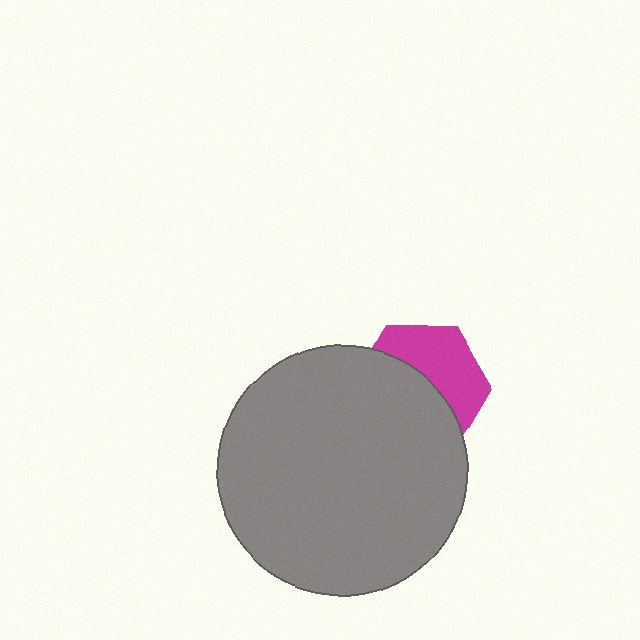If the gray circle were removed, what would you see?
You would see the complete magenta hexagon.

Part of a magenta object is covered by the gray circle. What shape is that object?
It is a hexagon.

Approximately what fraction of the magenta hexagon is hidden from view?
Roughly 56% of the magenta hexagon is hidden behind the gray circle.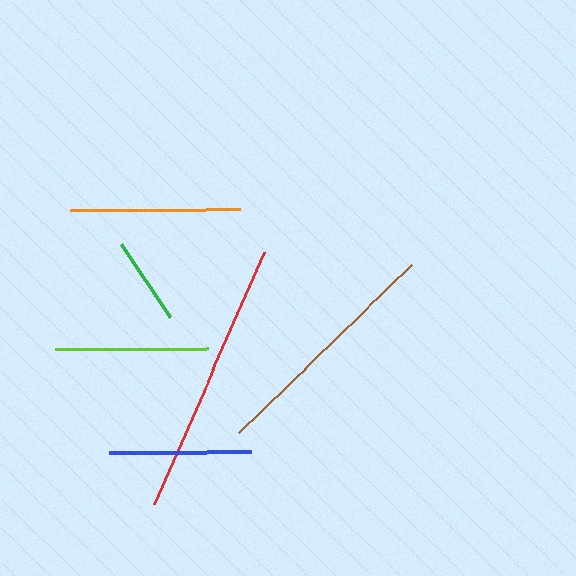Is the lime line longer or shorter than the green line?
The lime line is longer than the green line.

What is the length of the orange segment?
The orange segment is approximately 170 pixels long.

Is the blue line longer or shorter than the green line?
The blue line is longer than the green line.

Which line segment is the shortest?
The green line is the shortest at approximately 88 pixels.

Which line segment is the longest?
The red line is the longest at approximately 275 pixels.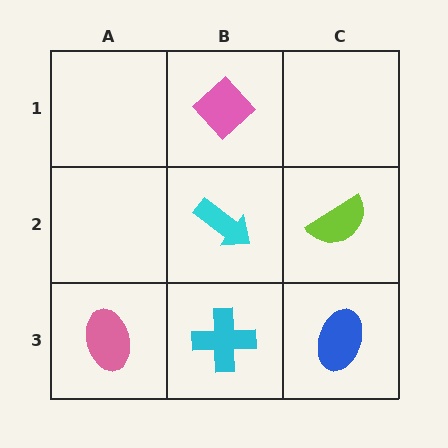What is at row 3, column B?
A cyan cross.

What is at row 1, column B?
A pink diamond.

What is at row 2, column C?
A lime semicircle.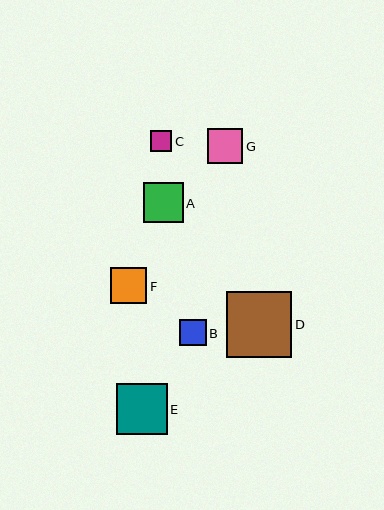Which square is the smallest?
Square C is the smallest with a size of approximately 21 pixels.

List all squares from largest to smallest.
From largest to smallest: D, E, A, F, G, B, C.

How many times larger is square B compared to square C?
Square B is approximately 1.2 times the size of square C.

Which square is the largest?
Square D is the largest with a size of approximately 66 pixels.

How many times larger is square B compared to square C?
Square B is approximately 1.2 times the size of square C.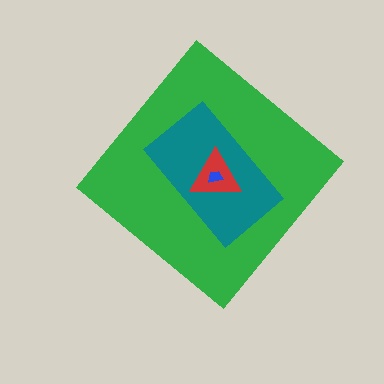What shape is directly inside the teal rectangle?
The red triangle.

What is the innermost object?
The blue trapezoid.